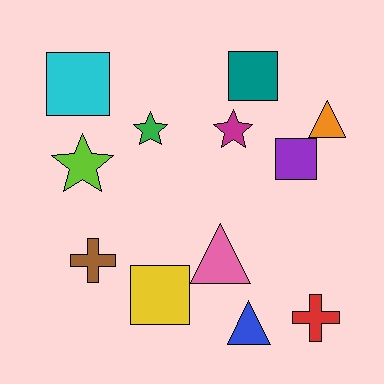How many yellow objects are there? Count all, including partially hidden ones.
There is 1 yellow object.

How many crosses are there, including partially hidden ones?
There are 2 crosses.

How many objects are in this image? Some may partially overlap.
There are 12 objects.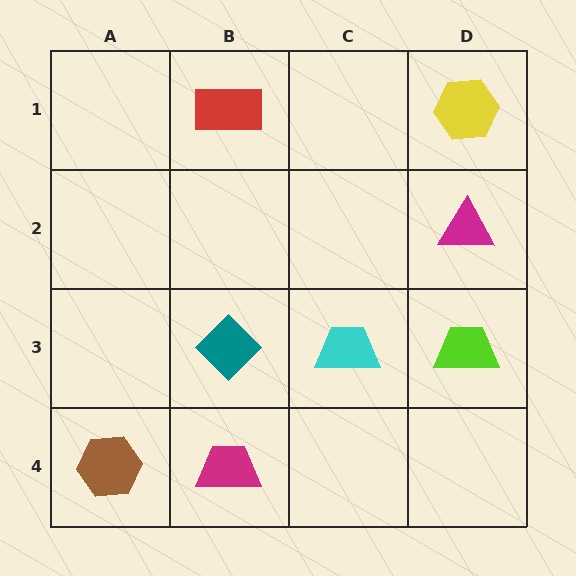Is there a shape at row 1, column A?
No, that cell is empty.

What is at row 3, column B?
A teal diamond.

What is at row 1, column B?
A red rectangle.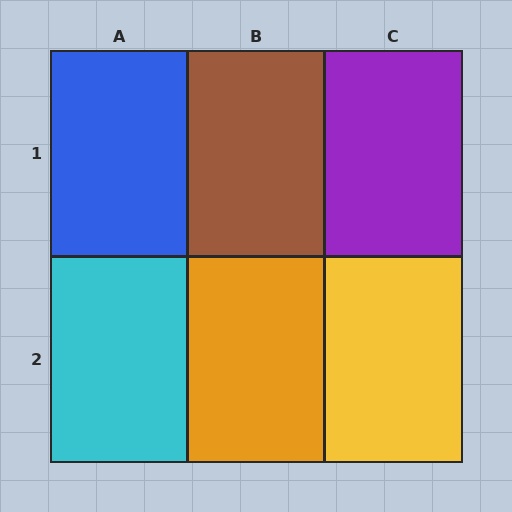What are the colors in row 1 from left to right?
Blue, brown, purple.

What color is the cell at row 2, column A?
Cyan.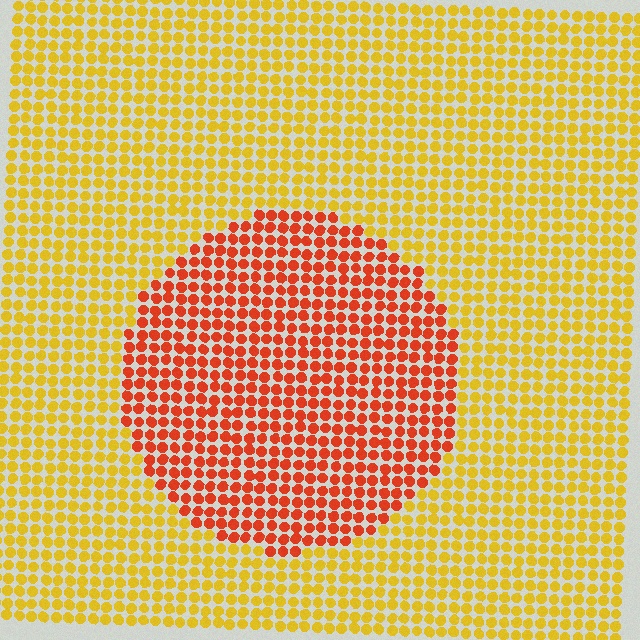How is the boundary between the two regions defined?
The boundary is defined purely by a slight shift in hue (about 41 degrees). Spacing, size, and orientation are identical on both sides.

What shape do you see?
I see a circle.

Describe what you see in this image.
The image is filled with small yellow elements in a uniform arrangement. A circle-shaped region is visible where the elements are tinted to a slightly different hue, forming a subtle color boundary.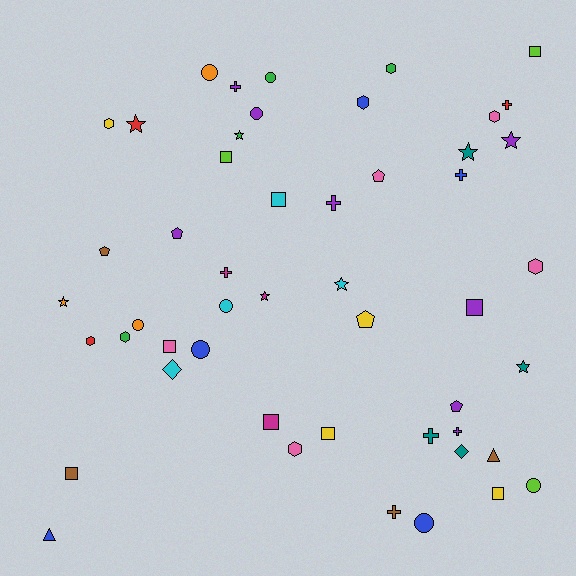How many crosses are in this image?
There are 8 crosses.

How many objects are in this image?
There are 50 objects.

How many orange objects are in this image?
There are 3 orange objects.